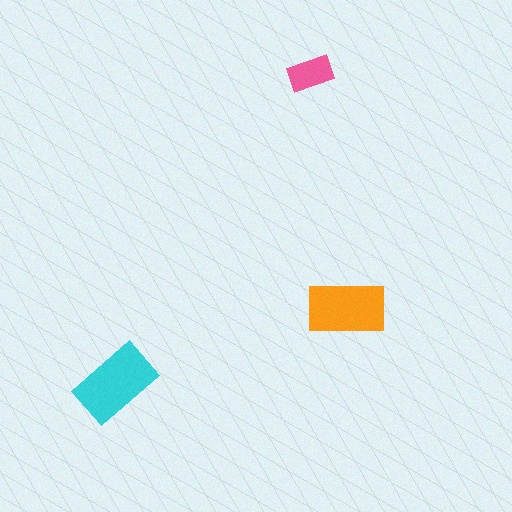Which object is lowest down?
The cyan rectangle is bottommost.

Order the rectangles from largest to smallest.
the cyan one, the orange one, the pink one.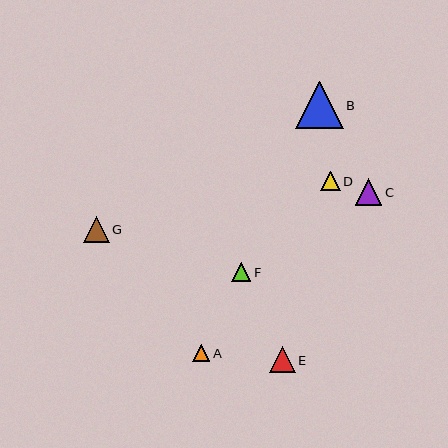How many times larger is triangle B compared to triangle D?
Triangle B is approximately 2.4 times the size of triangle D.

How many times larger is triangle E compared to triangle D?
Triangle E is approximately 1.3 times the size of triangle D.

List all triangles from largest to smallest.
From largest to smallest: B, C, E, G, D, F, A.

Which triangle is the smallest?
Triangle A is the smallest with a size of approximately 17 pixels.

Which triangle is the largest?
Triangle B is the largest with a size of approximately 47 pixels.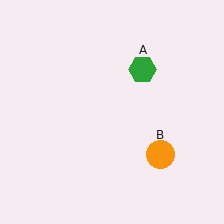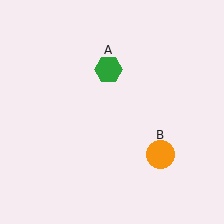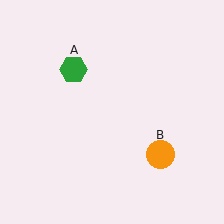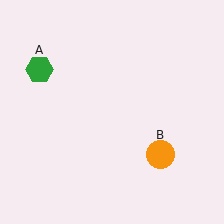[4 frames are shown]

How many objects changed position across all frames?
1 object changed position: green hexagon (object A).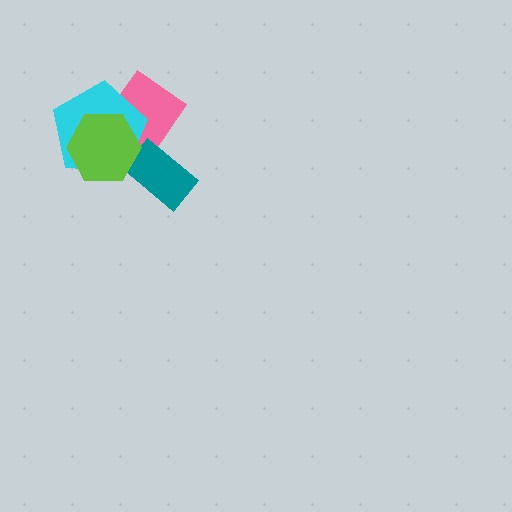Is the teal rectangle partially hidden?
Yes, it is partially covered by another shape.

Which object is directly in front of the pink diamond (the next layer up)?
The cyan pentagon is directly in front of the pink diamond.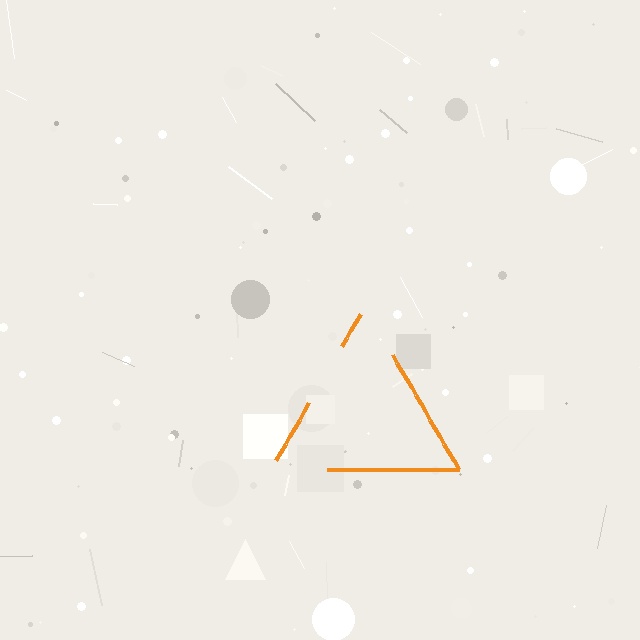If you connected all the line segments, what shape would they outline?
They would outline a triangle.